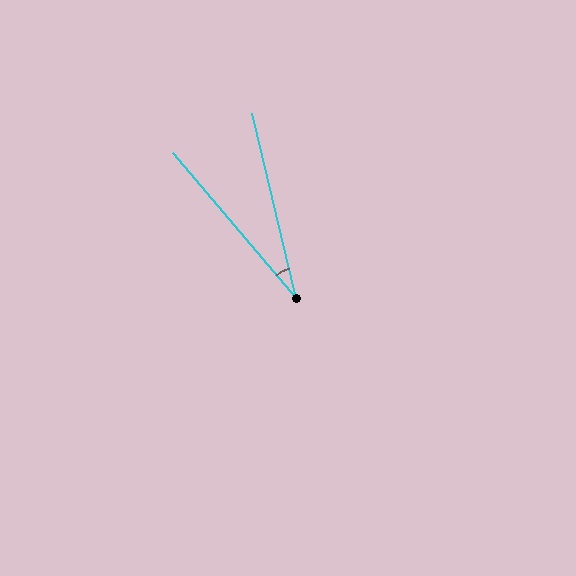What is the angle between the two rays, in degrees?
Approximately 27 degrees.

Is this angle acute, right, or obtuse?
It is acute.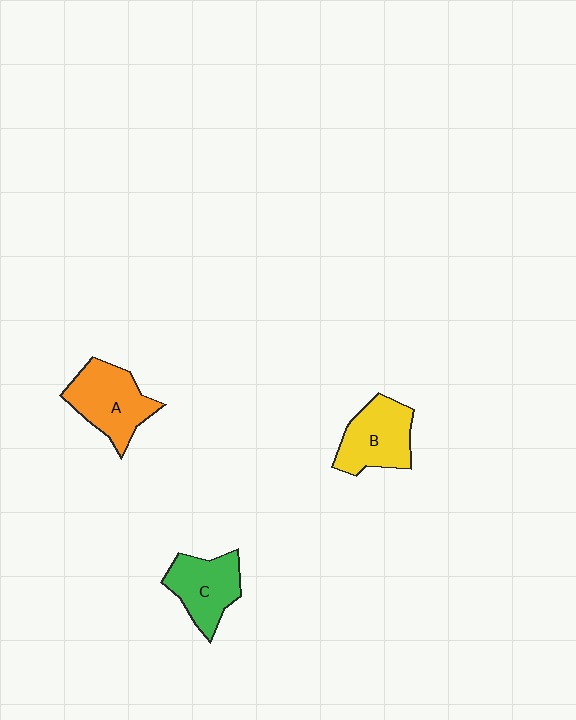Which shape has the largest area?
Shape A (orange).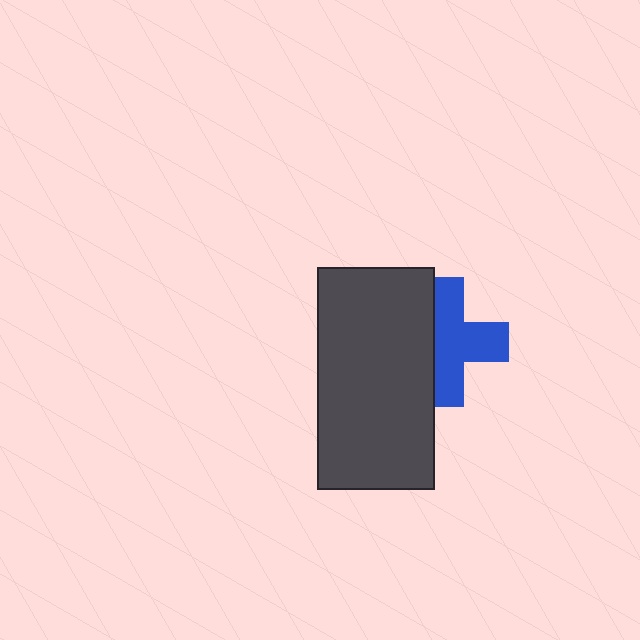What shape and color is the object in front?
The object in front is a dark gray rectangle.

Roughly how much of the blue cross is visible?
About half of it is visible (roughly 62%).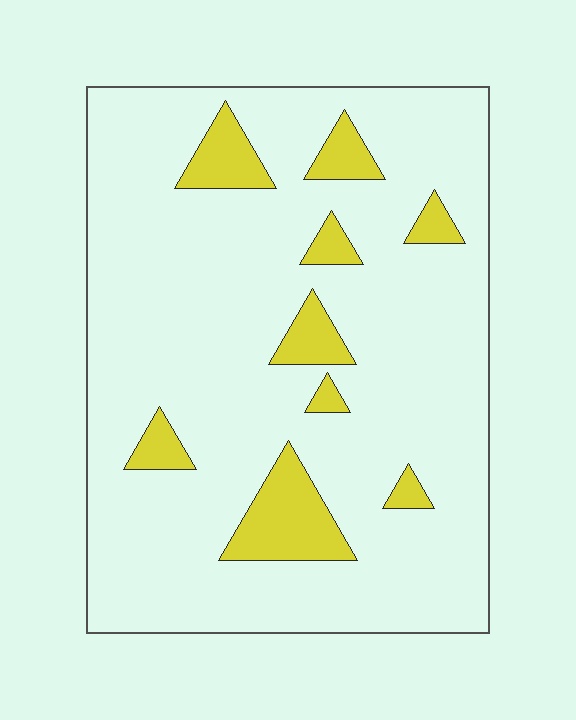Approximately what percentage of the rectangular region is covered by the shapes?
Approximately 15%.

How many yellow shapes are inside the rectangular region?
9.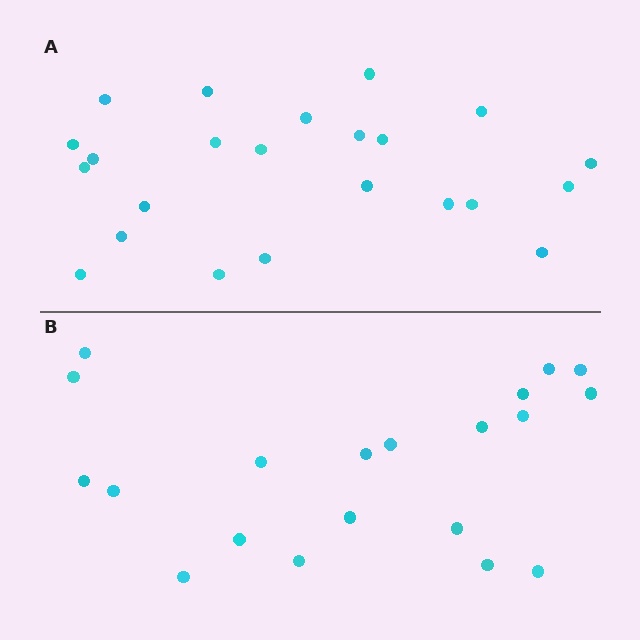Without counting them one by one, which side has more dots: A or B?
Region A (the top region) has more dots.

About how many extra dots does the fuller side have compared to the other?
Region A has just a few more — roughly 2 or 3 more dots than region B.